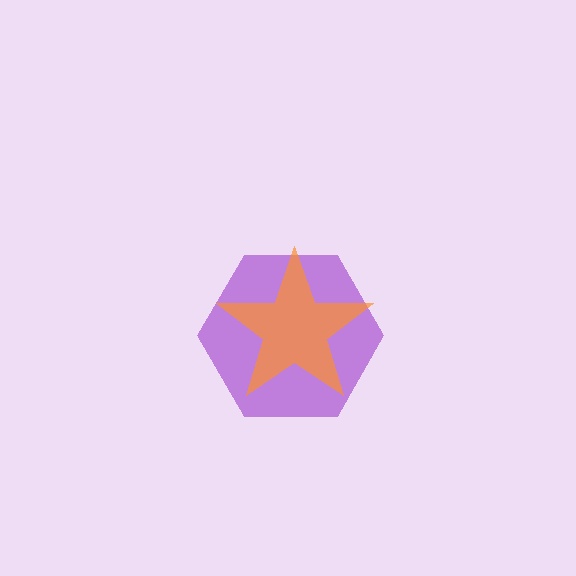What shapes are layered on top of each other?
The layered shapes are: a purple hexagon, an orange star.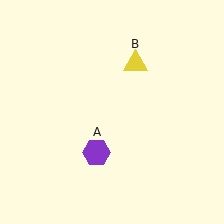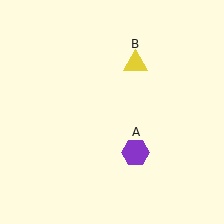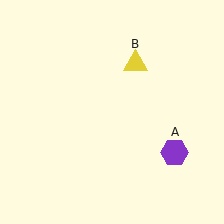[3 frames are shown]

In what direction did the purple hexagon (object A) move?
The purple hexagon (object A) moved right.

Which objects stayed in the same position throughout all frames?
Yellow triangle (object B) remained stationary.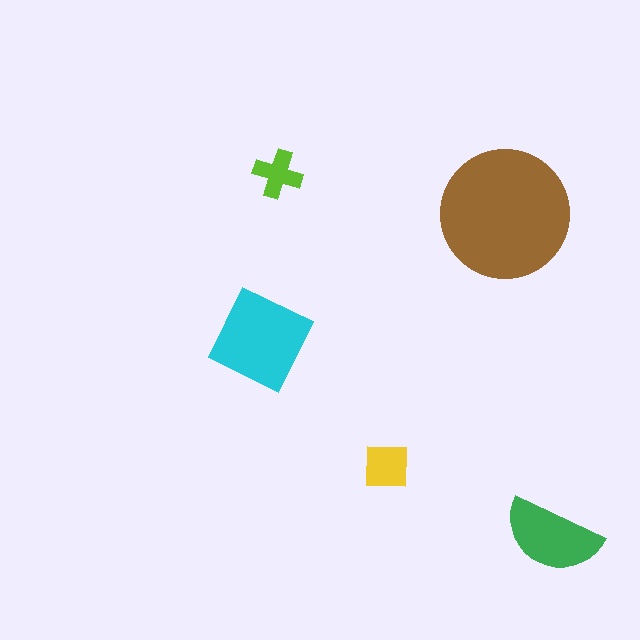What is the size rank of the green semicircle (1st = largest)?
3rd.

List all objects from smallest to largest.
The lime cross, the yellow square, the green semicircle, the cyan diamond, the brown circle.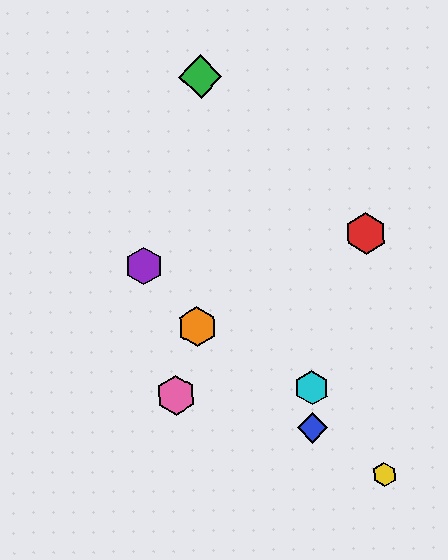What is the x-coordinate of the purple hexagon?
The purple hexagon is at x≈144.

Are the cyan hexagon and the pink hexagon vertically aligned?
No, the cyan hexagon is at x≈312 and the pink hexagon is at x≈176.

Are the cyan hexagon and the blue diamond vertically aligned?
Yes, both are at x≈312.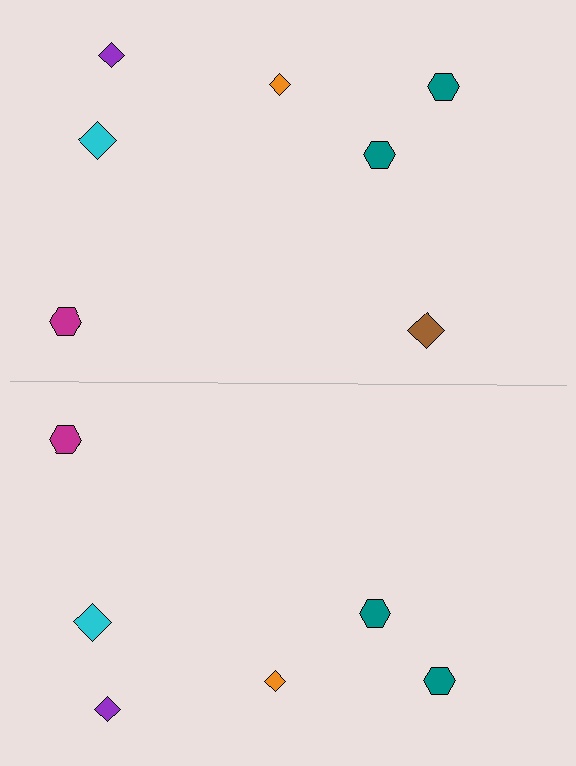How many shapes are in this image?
There are 13 shapes in this image.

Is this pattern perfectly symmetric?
No, the pattern is not perfectly symmetric. A brown diamond is missing from the bottom side.